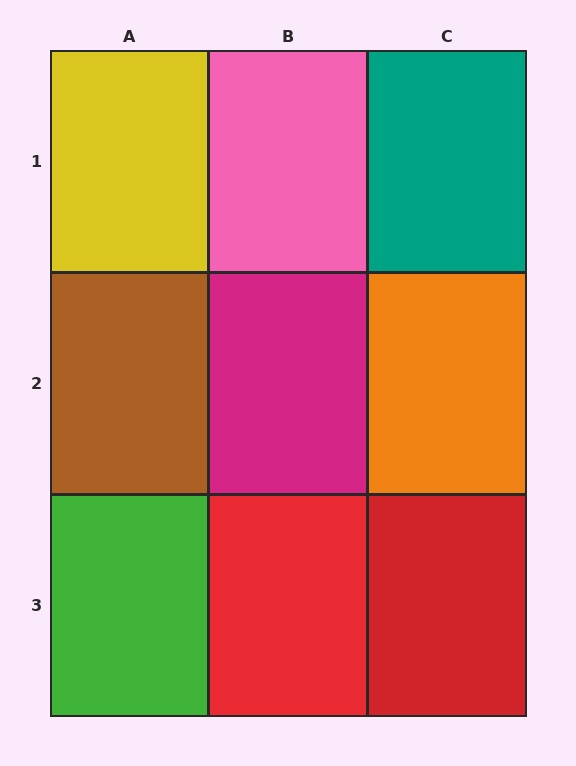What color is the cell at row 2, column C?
Orange.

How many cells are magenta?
1 cell is magenta.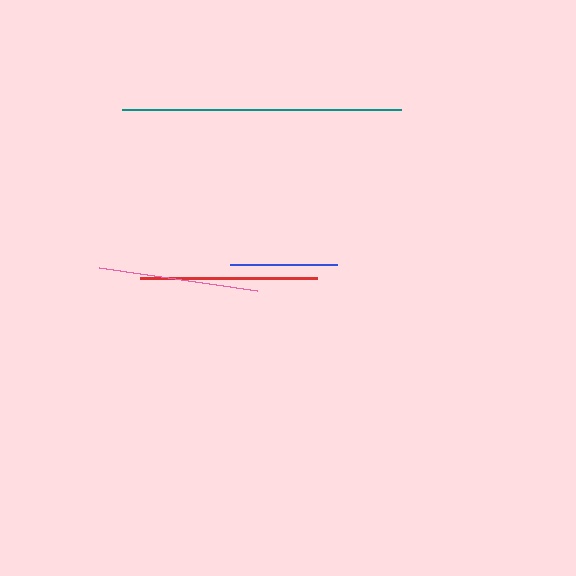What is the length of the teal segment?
The teal segment is approximately 279 pixels long.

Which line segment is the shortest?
The blue line is the shortest at approximately 107 pixels.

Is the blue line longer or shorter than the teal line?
The teal line is longer than the blue line.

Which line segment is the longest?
The teal line is the longest at approximately 279 pixels.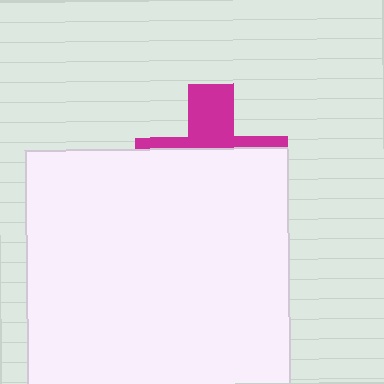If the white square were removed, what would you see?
You would see the complete magenta cross.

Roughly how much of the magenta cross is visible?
A small part of it is visible (roughly 33%).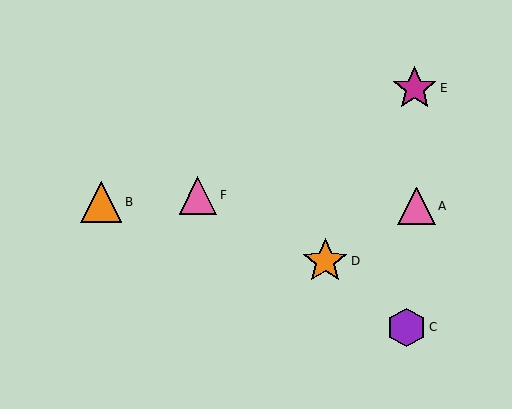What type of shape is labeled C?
Shape C is a purple hexagon.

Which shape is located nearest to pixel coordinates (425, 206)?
The pink triangle (labeled A) at (416, 206) is nearest to that location.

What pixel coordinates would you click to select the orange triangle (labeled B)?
Click at (101, 202) to select the orange triangle B.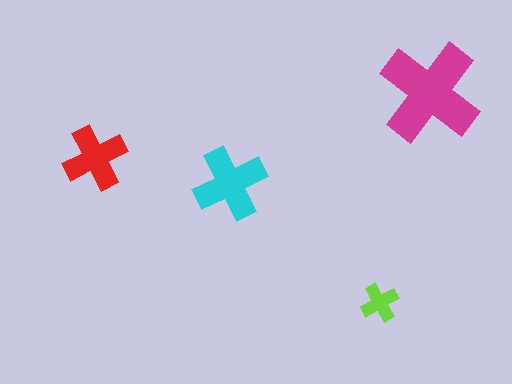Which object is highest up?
The magenta cross is topmost.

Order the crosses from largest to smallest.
the magenta one, the cyan one, the red one, the lime one.